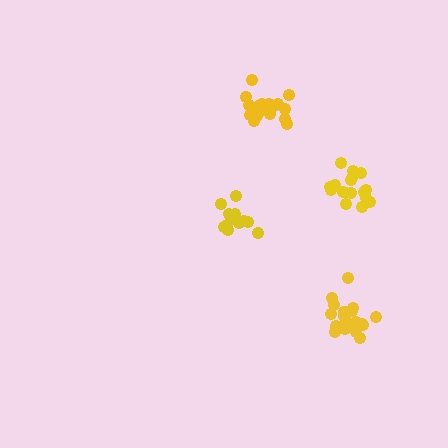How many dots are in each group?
Group 1: 19 dots, Group 2: 14 dots, Group 3: 17 dots, Group 4: 20 dots (70 total).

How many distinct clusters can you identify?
There are 4 distinct clusters.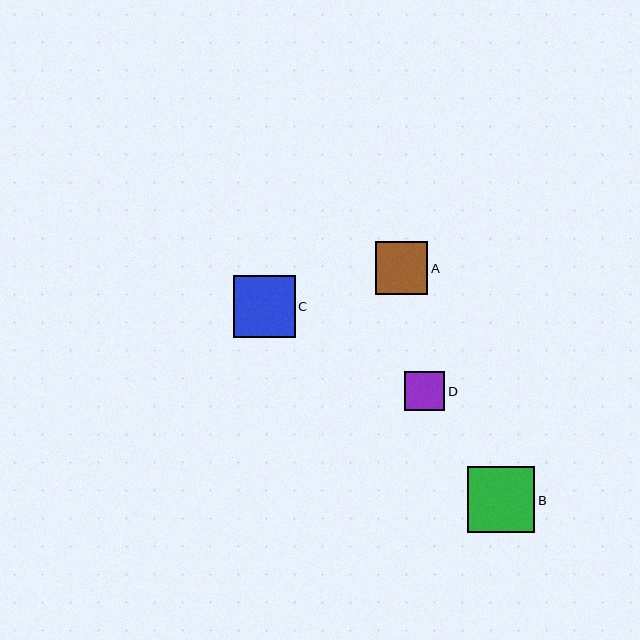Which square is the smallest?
Square D is the smallest with a size of approximately 40 pixels.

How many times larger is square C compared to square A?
Square C is approximately 1.2 times the size of square A.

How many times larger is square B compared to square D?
Square B is approximately 1.7 times the size of square D.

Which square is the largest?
Square B is the largest with a size of approximately 67 pixels.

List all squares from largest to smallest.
From largest to smallest: B, C, A, D.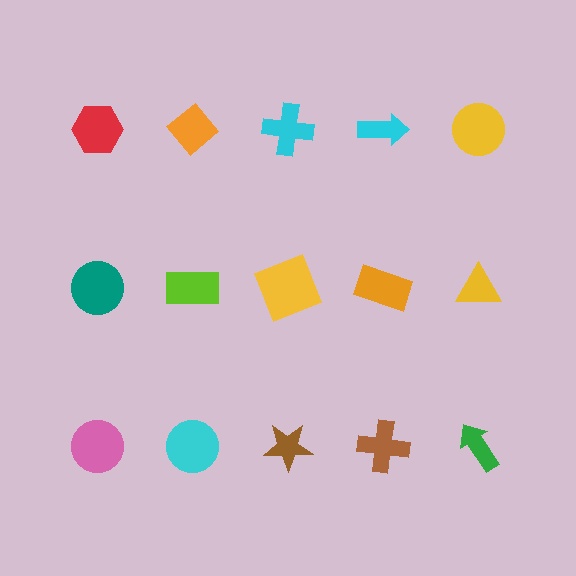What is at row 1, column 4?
A cyan arrow.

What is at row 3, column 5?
A green arrow.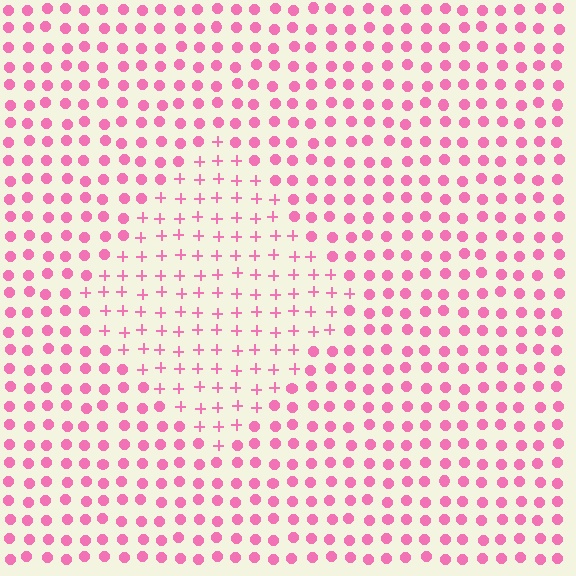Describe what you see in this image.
The image is filled with small pink elements arranged in a uniform grid. A diamond-shaped region contains plus signs, while the surrounding area contains circles. The boundary is defined purely by the change in element shape.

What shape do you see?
I see a diamond.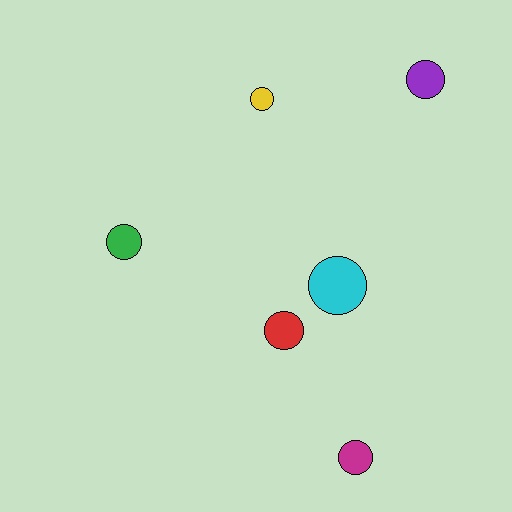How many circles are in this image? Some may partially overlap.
There are 6 circles.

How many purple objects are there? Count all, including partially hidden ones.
There is 1 purple object.